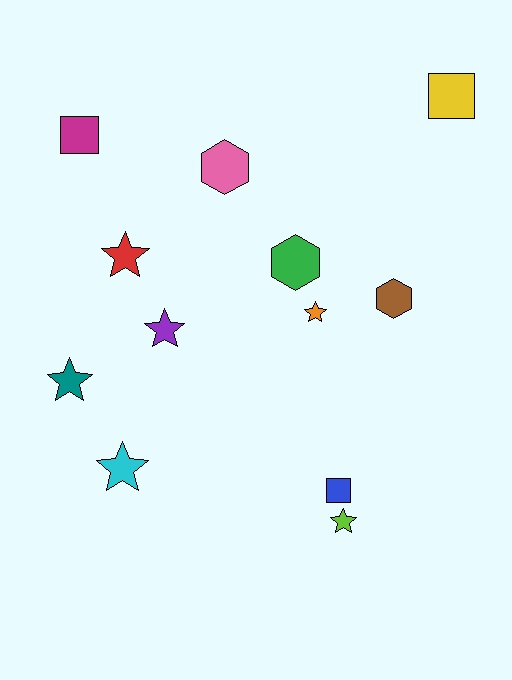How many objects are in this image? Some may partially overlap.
There are 12 objects.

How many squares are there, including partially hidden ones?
There are 3 squares.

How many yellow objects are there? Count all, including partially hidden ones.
There is 1 yellow object.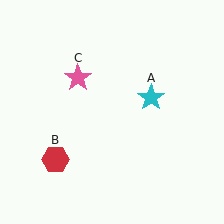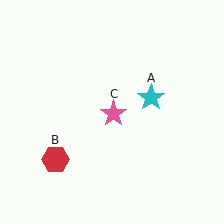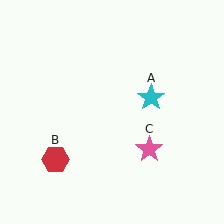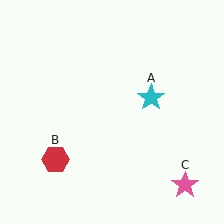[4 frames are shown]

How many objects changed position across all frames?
1 object changed position: pink star (object C).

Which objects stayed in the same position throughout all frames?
Cyan star (object A) and red hexagon (object B) remained stationary.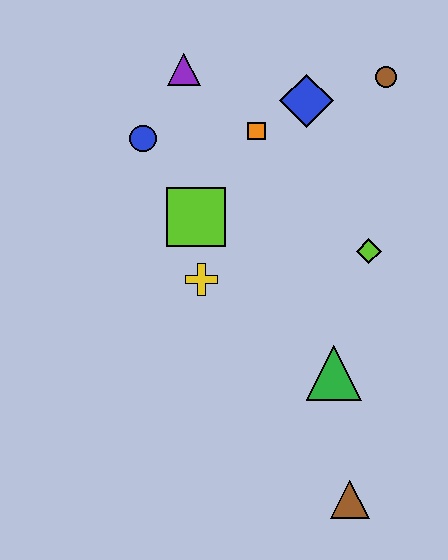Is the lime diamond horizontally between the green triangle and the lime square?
No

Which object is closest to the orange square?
The blue diamond is closest to the orange square.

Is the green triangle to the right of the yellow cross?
Yes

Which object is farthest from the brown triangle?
The purple triangle is farthest from the brown triangle.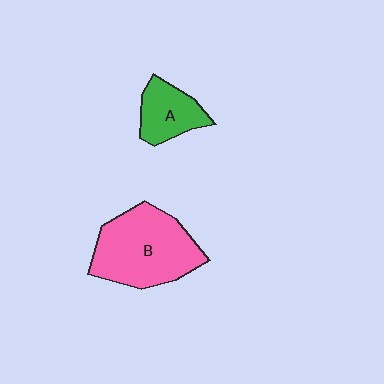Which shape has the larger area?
Shape B (pink).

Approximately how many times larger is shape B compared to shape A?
Approximately 2.2 times.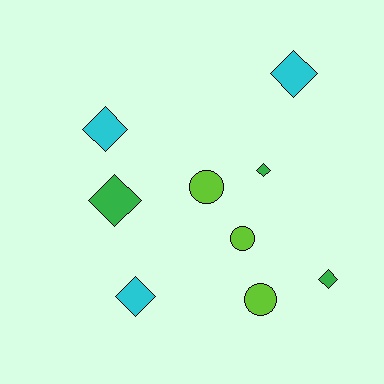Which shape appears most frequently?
Diamond, with 6 objects.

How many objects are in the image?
There are 9 objects.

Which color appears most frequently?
Lime, with 3 objects.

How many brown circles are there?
There are no brown circles.